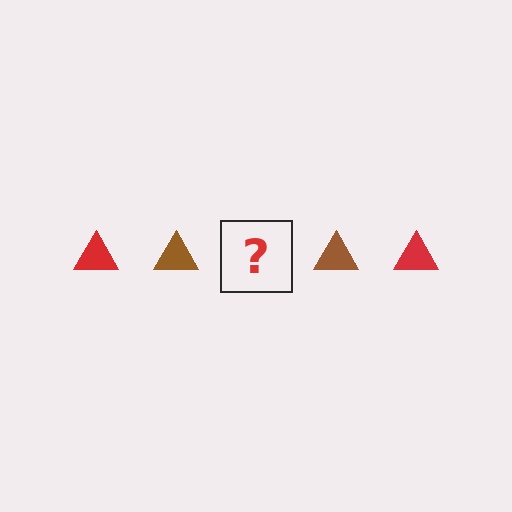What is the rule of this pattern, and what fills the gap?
The rule is that the pattern cycles through red, brown triangles. The gap should be filled with a red triangle.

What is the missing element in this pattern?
The missing element is a red triangle.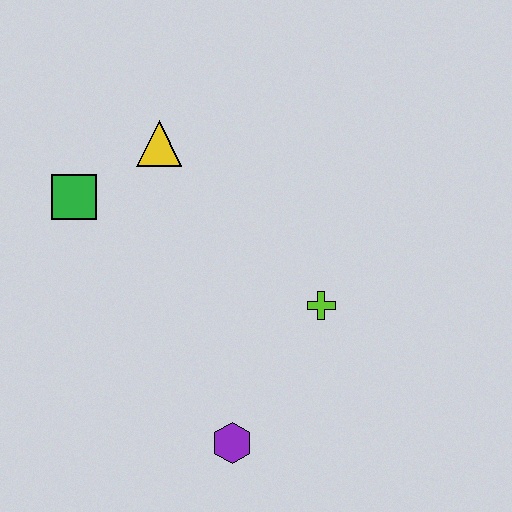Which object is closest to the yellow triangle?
The green square is closest to the yellow triangle.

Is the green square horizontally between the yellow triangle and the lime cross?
No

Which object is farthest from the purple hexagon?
The yellow triangle is farthest from the purple hexagon.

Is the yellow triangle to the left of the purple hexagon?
Yes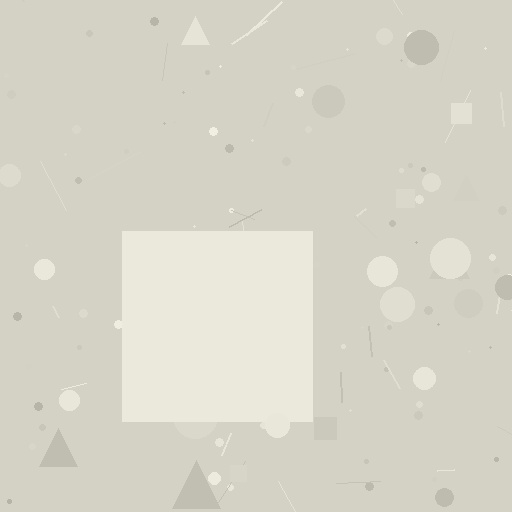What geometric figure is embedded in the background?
A square is embedded in the background.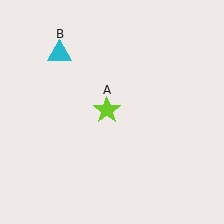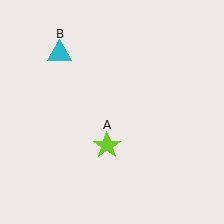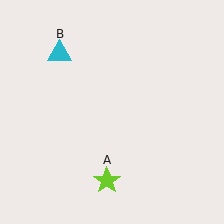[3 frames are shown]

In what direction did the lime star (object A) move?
The lime star (object A) moved down.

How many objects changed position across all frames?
1 object changed position: lime star (object A).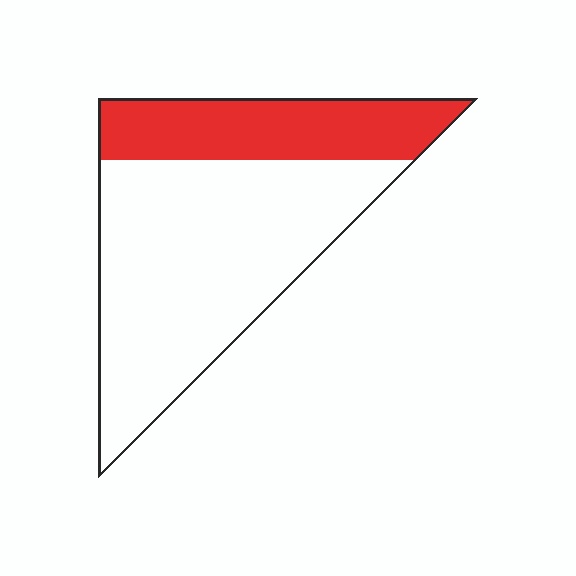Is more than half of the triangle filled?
No.